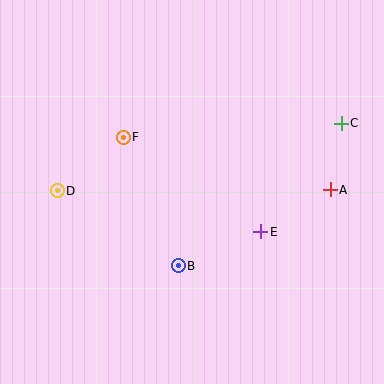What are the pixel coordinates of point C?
Point C is at (341, 123).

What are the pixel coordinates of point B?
Point B is at (178, 266).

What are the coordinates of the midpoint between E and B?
The midpoint between E and B is at (219, 249).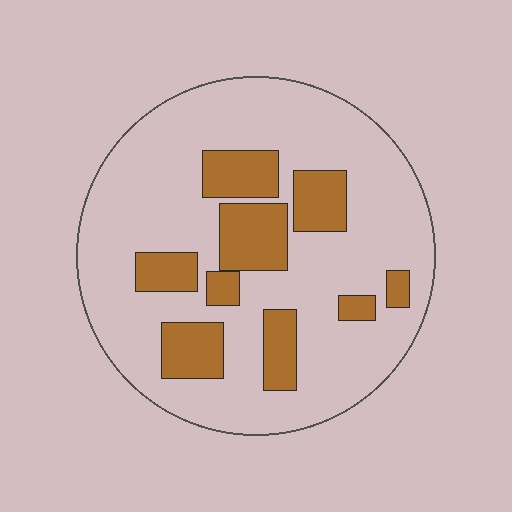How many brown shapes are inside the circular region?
9.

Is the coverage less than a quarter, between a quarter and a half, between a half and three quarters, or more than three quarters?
Less than a quarter.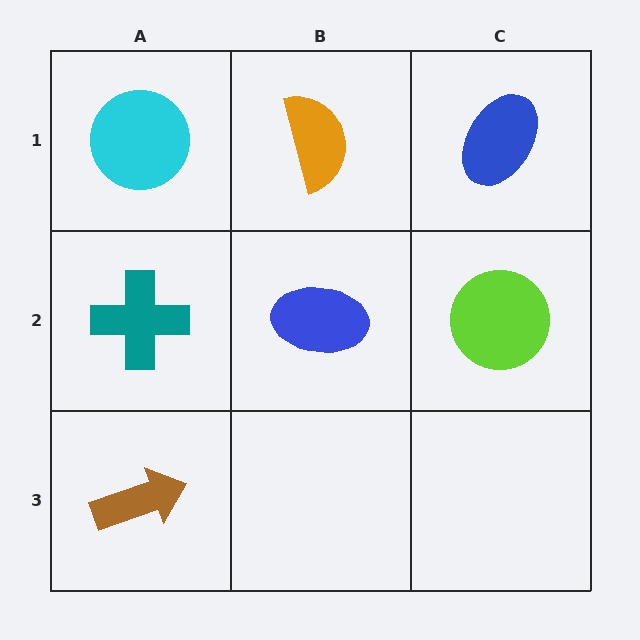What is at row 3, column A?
A brown arrow.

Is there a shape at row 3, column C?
No, that cell is empty.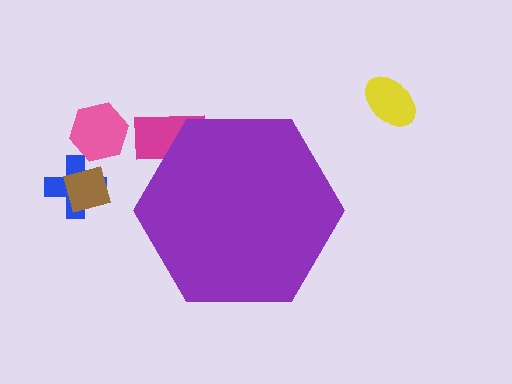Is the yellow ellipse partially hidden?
No, the yellow ellipse is fully visible.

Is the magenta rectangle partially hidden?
Yes, the magenta rectangle is partially hidden behind the purple hexagon.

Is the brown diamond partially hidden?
No, the brown diamond is fully visible.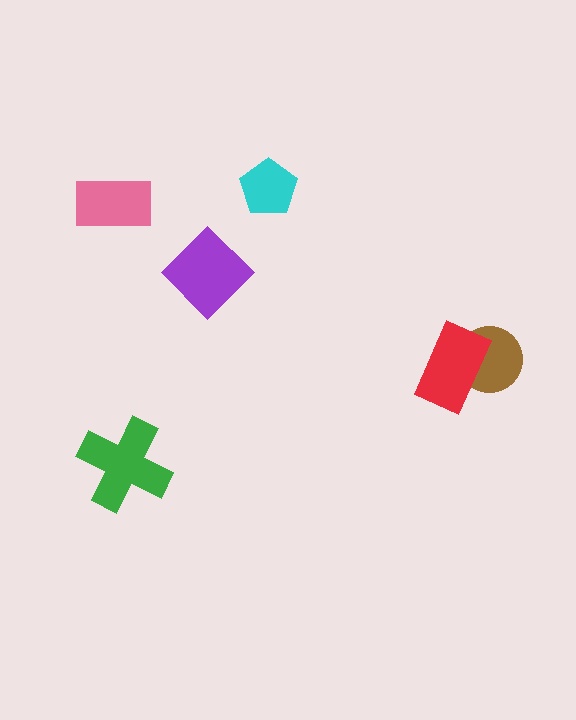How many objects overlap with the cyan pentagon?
0 objects overlap with the cyan pentagon.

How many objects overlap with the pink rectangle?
0 objects overlap with the pink rectangle.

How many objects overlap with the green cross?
0 objects overlap with the green cross.